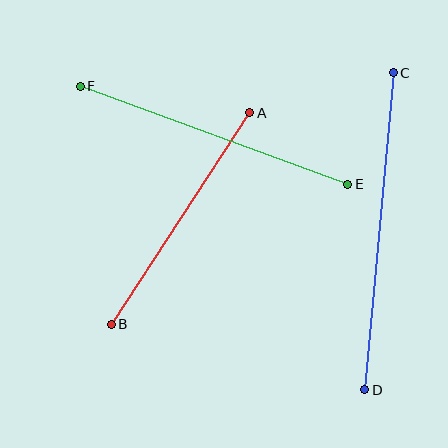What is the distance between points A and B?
The distance is approximately 253 pixels.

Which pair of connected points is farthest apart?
Points C and D are farthest apart.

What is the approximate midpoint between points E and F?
The midpoint is at approximately (214, 135) pixels.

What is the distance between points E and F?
The distance is approximately 285 pixels.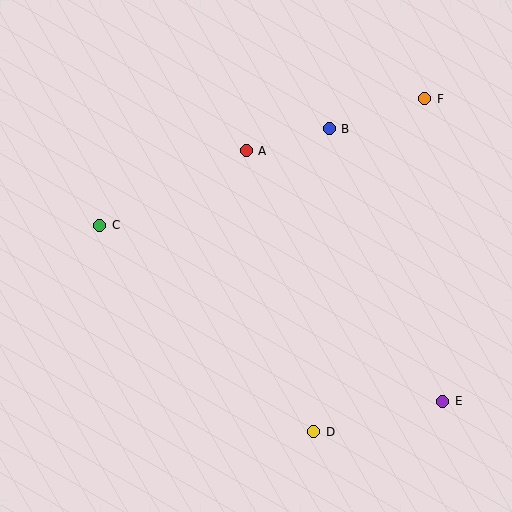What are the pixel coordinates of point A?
Point A is at (246, 151).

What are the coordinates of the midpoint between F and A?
The midpoint between F and A is at (335, 125).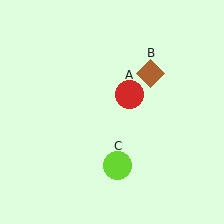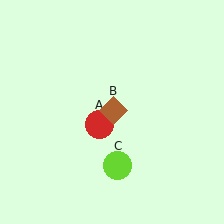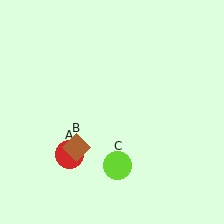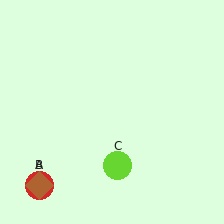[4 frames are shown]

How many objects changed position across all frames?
2 objects changed position: red circle (object A), brown diamond (object B).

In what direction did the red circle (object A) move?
The red circle (object A) moved down and to the left.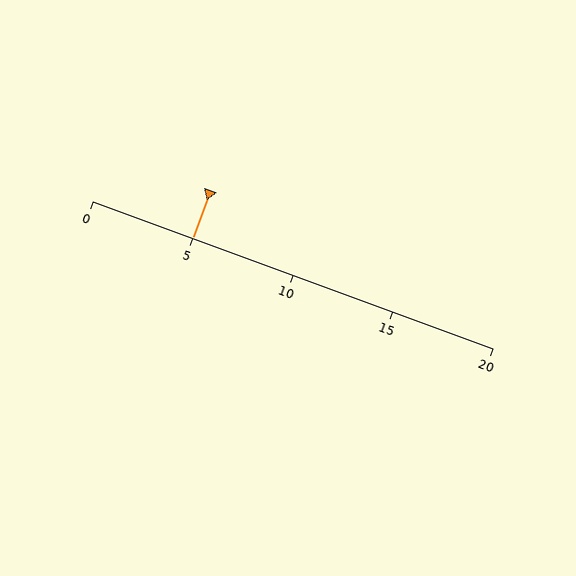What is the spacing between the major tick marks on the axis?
The major ticks are spaced 5 apart.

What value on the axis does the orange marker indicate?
The marker indicates approximately 5.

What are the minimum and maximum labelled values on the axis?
The axis runs from 0 to 20.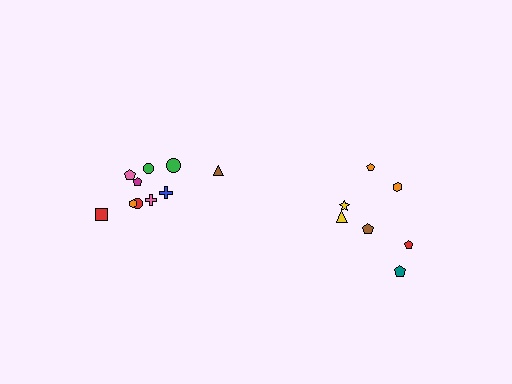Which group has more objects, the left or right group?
The left group.